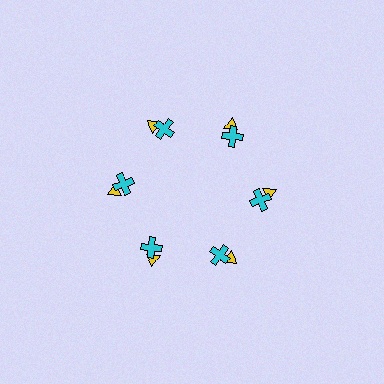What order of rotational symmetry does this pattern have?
This pattern has 6-fold rotational symmetry.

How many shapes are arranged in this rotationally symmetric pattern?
There are 12 shapes, arranged in 6 groups of 2.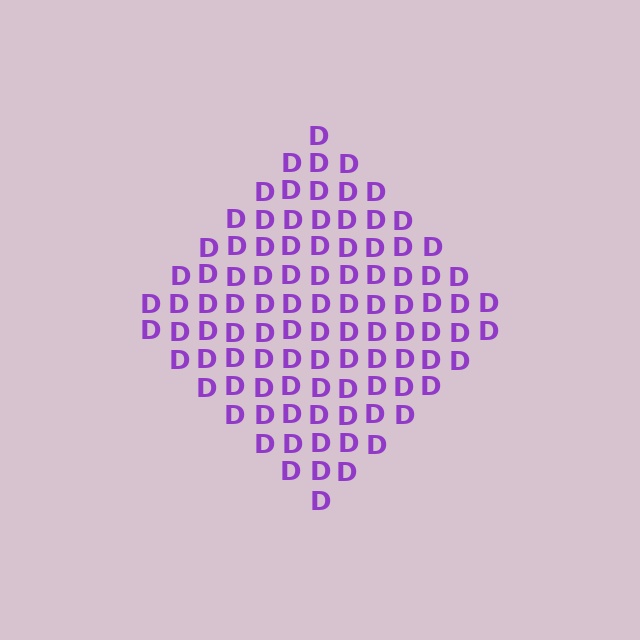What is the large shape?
The large shape is a diamond.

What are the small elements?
The small elements are letter D's.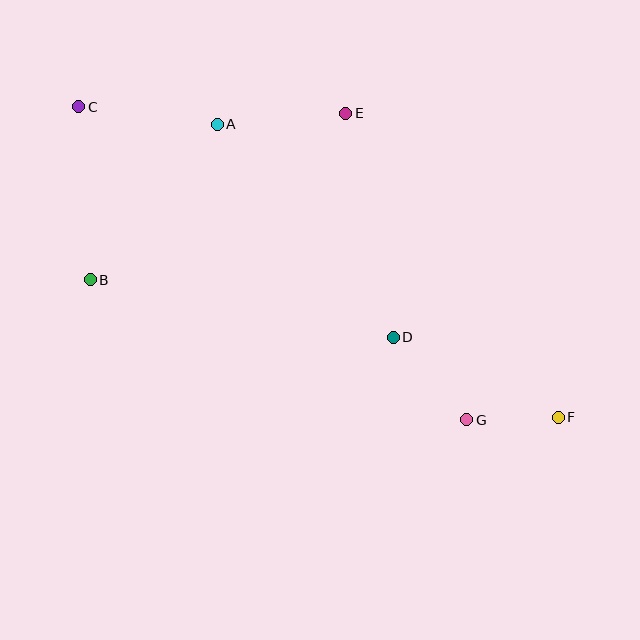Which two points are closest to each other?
Points F and G are closest to each other.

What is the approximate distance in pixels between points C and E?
The distance between C and E is approximately 267 pixels.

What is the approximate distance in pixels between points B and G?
The distance between B and G is approximately 402 pixels.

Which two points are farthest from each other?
Points C and F are farthest from each other.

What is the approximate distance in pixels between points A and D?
The distance between A and D is approximately 276 pixels.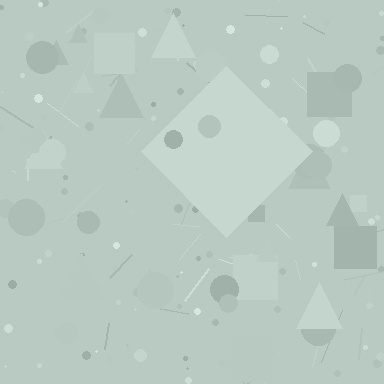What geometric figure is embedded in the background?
A diamond is embedded in the background.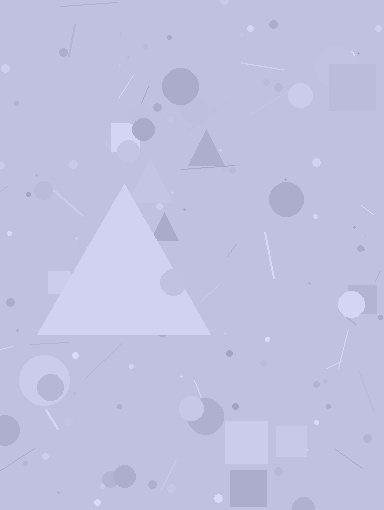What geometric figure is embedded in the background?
A triangle is embedded in the background.